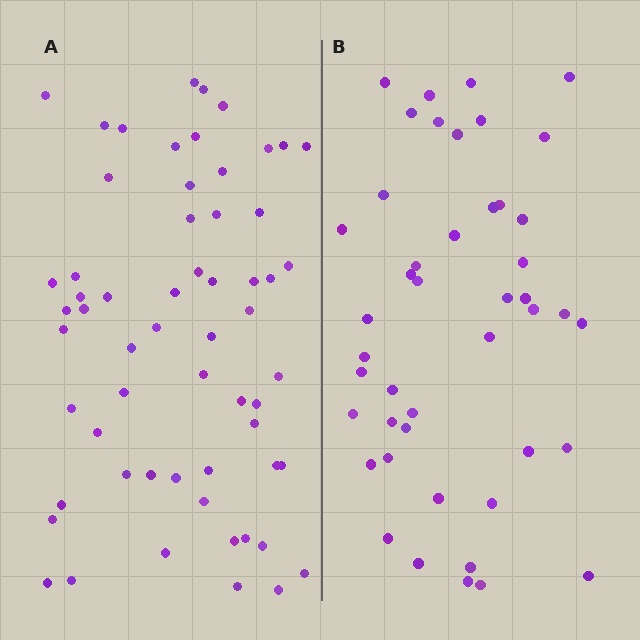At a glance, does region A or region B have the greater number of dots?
Region A (the left region) has more dots.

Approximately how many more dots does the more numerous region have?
Region A has approximately 15 more dots than region B.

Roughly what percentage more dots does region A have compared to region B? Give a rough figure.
About 35% more.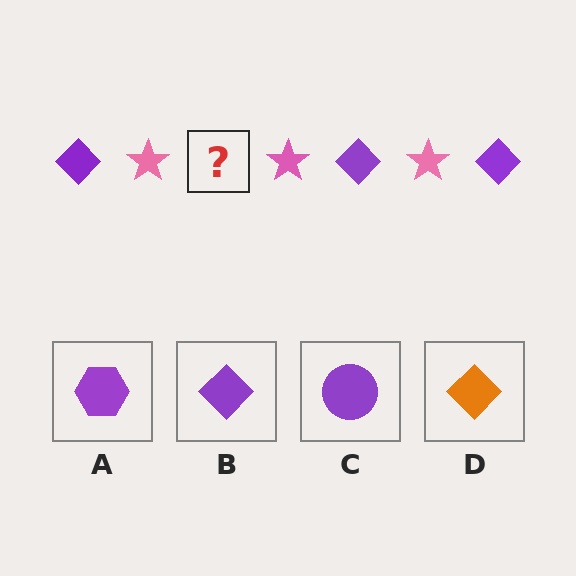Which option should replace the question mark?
Option B.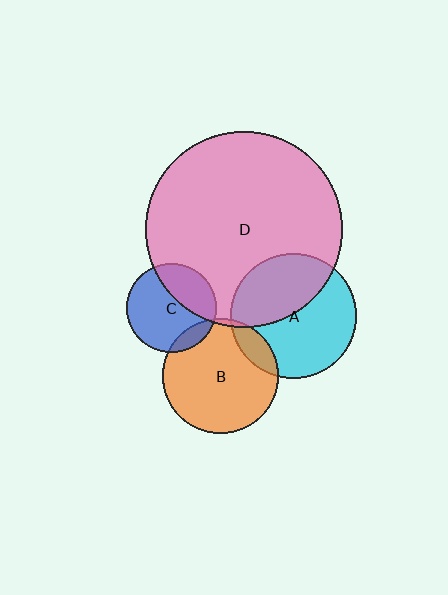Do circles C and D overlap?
Yes.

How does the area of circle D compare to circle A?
Approximately 2.4 times.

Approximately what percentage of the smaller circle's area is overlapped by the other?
Approximately 35%.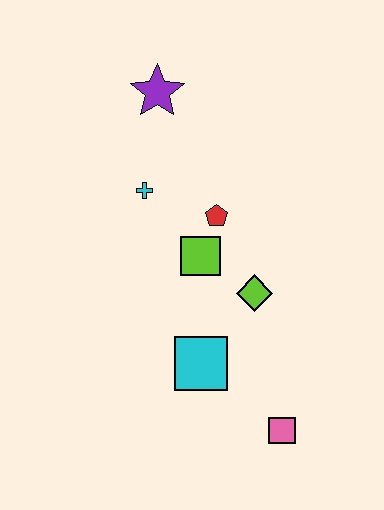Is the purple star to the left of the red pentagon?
Yes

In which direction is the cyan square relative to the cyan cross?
The cyan square is below the cyan cross.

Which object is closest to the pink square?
The cyan square is closest to the pink square.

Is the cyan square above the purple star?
No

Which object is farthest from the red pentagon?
The pink square is farthest from the red pentagon.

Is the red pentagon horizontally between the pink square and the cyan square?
Yes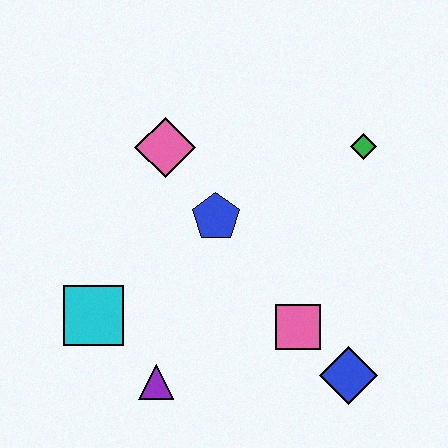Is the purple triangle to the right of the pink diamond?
No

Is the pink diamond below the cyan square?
No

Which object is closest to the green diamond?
The blue pentagon is closest to the green diamond.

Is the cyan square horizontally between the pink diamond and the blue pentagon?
No